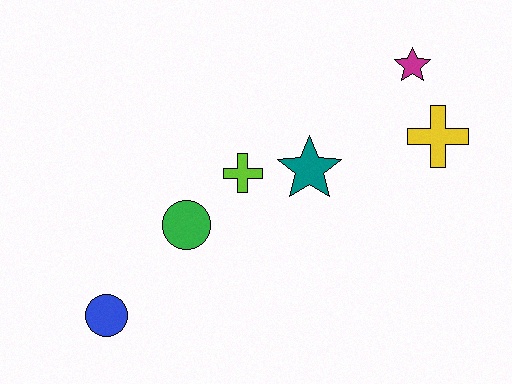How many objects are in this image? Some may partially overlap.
There are 6 objects.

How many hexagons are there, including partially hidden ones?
There are no hexagons.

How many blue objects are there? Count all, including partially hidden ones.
There is 1 blue object.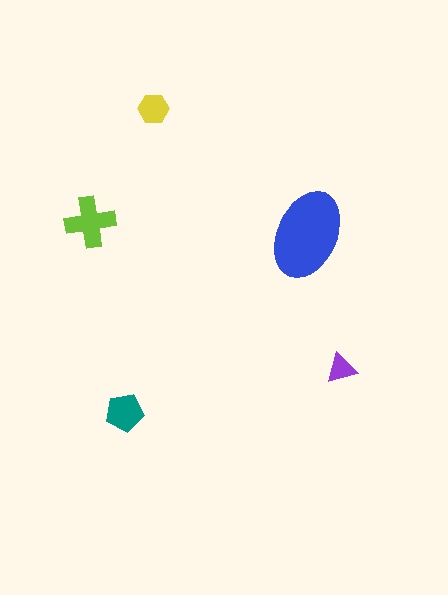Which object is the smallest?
The purple triangle.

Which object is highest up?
The yellow hexagon is topmost.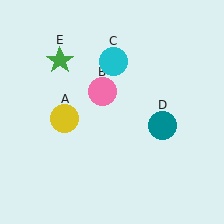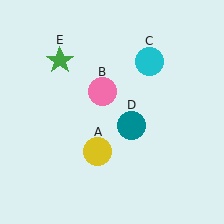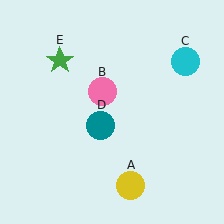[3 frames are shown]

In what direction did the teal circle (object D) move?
The teal circle (object D) moved left.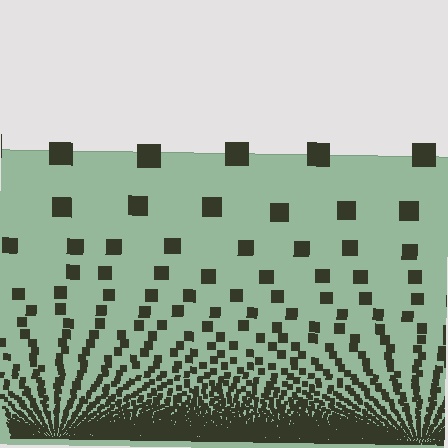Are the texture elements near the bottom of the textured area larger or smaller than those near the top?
Smaller. The gradient is inverted — elements near the bottom are smaller and denser.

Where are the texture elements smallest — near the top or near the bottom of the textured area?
Near the bottom.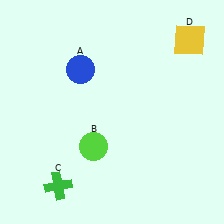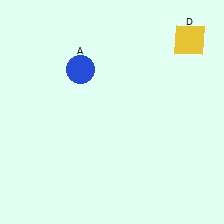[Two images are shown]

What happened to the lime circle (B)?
The lime circle (B) was removed in Image 2. It was in the bottom-left area of Image 1.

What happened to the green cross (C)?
The green cross (C) was removed in Image 2. It was in the bottom-left area of Image 1.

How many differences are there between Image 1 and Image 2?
There are 2 differences between the two images.